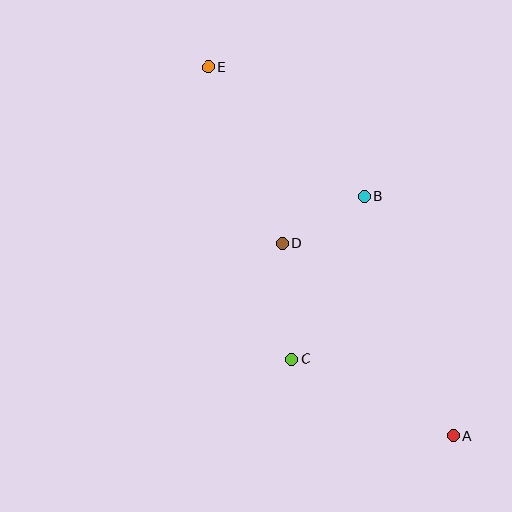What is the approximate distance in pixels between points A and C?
The distance between A and C is approximately 179 pixels.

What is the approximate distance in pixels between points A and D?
The distance between A and D is approximately 258 pixels.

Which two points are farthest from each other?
Points A and E are farthest from each other.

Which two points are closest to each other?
Points B and D are closest to each other.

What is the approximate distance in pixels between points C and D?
The distance between C and D is approximately 116 pixels.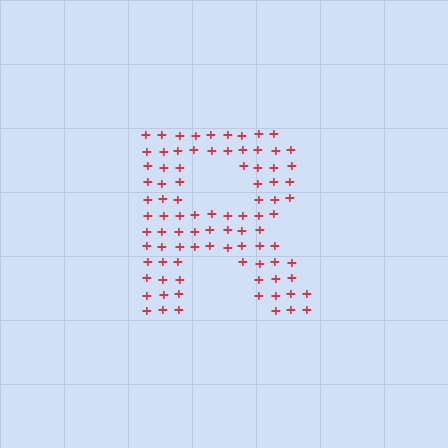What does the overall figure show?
The overall figure shows the letter R.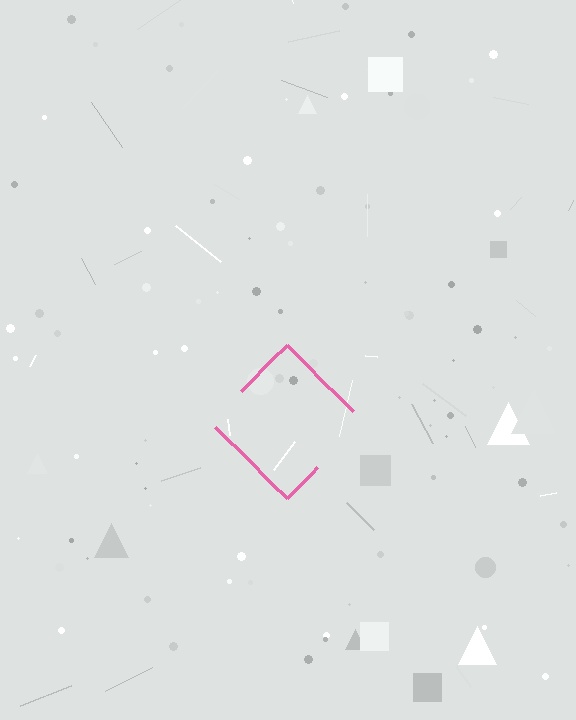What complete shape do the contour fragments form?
The contour fragments form a diamond.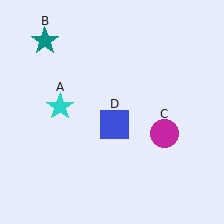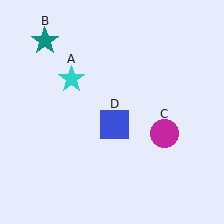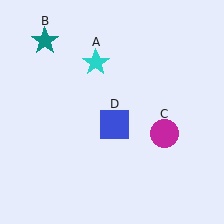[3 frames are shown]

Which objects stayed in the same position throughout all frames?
Teal star (object B) and magenta circle (object C) and blue square (object D) remained stationary.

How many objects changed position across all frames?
1 object changed position: cyan star (object A).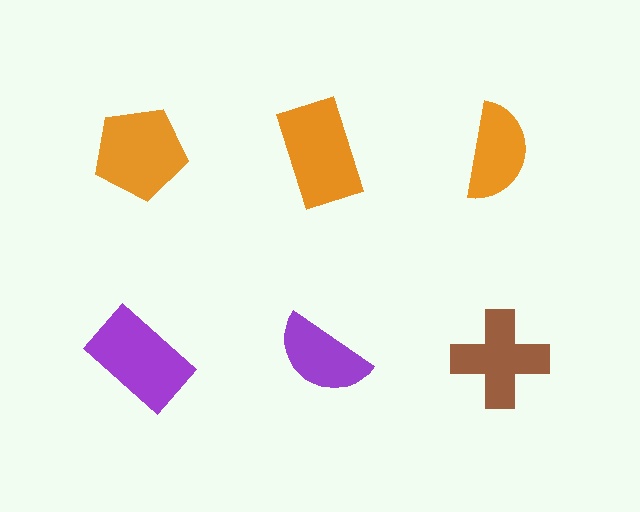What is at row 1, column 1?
An orange pentagon.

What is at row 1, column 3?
An orange semicircle.